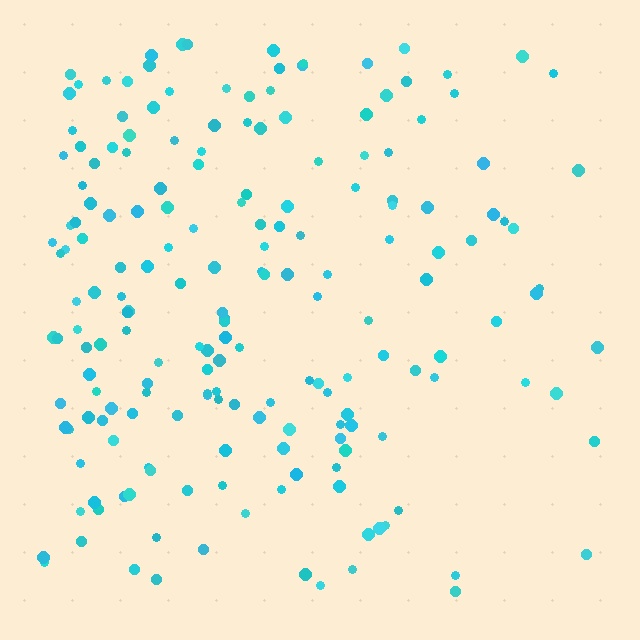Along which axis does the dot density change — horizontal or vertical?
Horizontal.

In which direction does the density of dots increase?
From right to left, with the left side densest.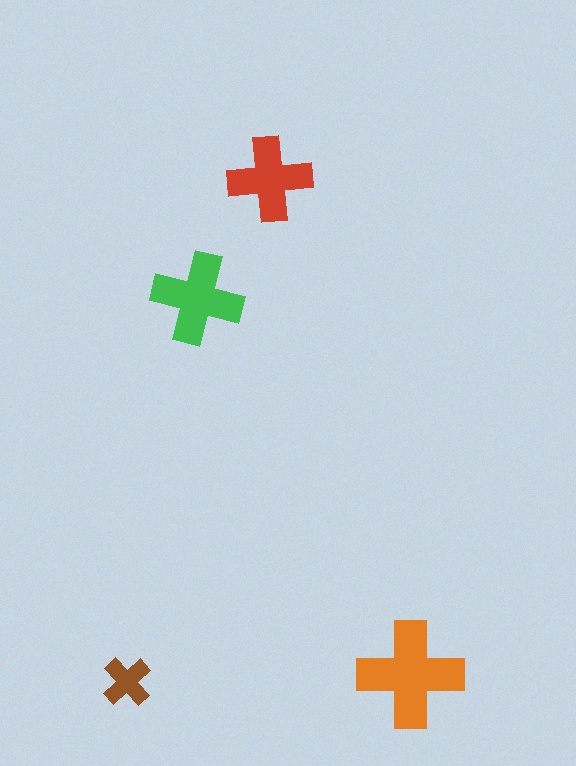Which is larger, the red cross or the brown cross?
The red one.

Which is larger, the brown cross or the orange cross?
The orange one.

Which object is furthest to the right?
The orange cross is rightmost.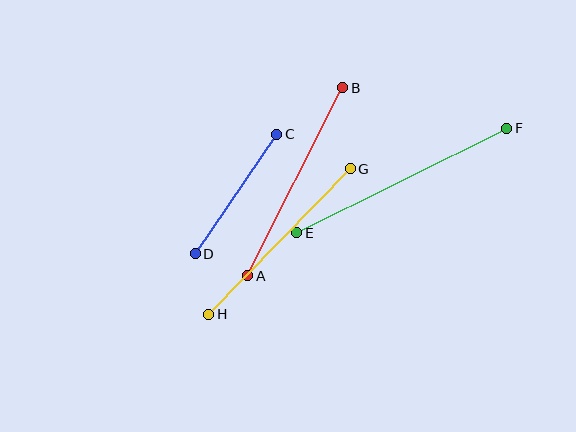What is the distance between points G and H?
The distance is approximately 203 pixels.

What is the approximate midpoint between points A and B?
The midpoint is at approximately (295, 182) pixels.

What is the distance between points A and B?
The distance is approximately 210 pixels.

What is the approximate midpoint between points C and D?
The midpoint is at approximately (236, 194) pixels.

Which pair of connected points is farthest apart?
Points E and F are farthest apart.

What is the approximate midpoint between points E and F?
The midpoint is at approximately (402, 180) pixels.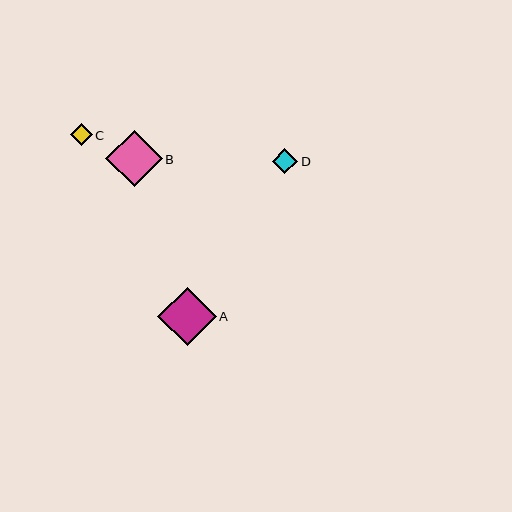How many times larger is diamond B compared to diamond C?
Diamond B is approximately 2.6 times the size of diamond C.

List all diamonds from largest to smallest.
From largest to smallest: A, B, D, C.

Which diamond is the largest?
Diamond A is the largest with a size of approximately 58 pixels.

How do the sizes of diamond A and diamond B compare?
Diamond A and diamond B are approximately the same size.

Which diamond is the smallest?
Diamond C is the smallest with a size of approximately 22 pixels.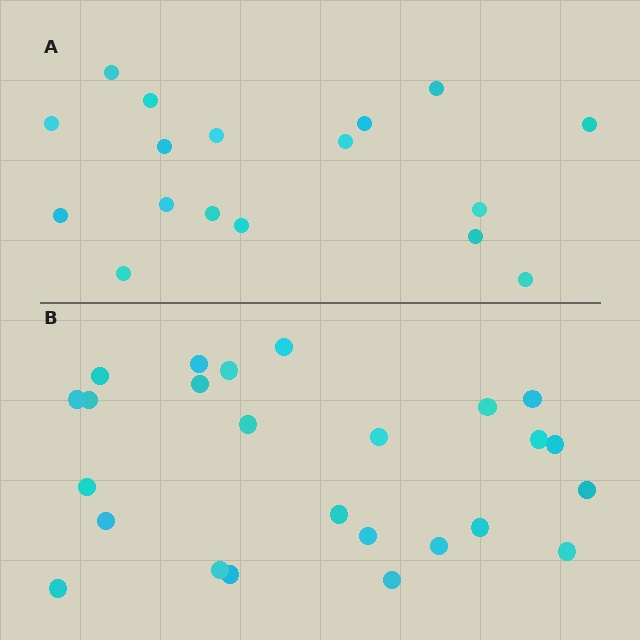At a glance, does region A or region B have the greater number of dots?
Region B (the bottom region) has more dots.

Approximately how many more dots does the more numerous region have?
Region B has roughly 8 or so more dots than region A.